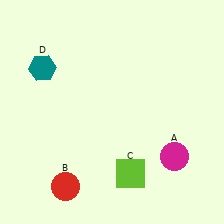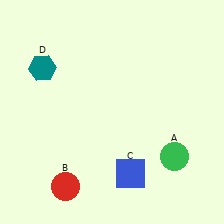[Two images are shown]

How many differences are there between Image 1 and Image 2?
There are 2 differences between the two images.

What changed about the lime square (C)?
In Image 1, C is lime. In Image 2, it changed to blue.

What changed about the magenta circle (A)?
In Image 1, A is magenta. In Image 2, it changed to green.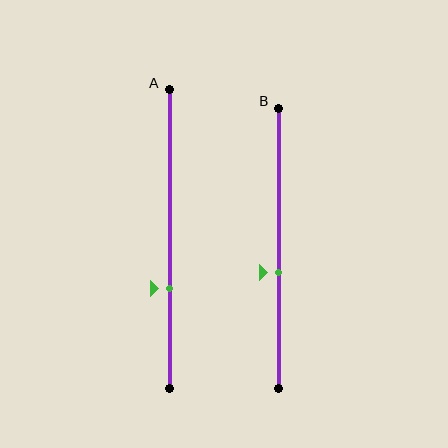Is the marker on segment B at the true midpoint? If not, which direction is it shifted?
No, the marker on segment B is shifted downward by about 9% of the segment length.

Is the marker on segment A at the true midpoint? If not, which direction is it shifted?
No, the marker on segment A is shifted downward by about 17% of the segment length.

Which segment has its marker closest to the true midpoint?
Segment B has its marker closest to the true midpoint.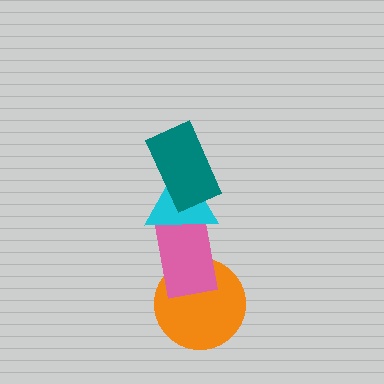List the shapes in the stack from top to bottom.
From top to bottom: the teal rectangle, the cyan triangle, the pink rectangle, the orange circle.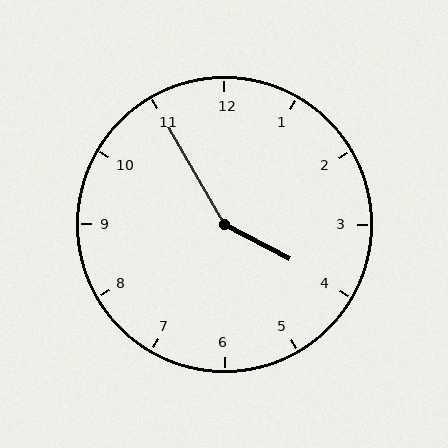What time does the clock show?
3:55.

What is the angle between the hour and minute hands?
Approximately 148 degrees.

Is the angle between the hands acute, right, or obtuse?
It is obtuse.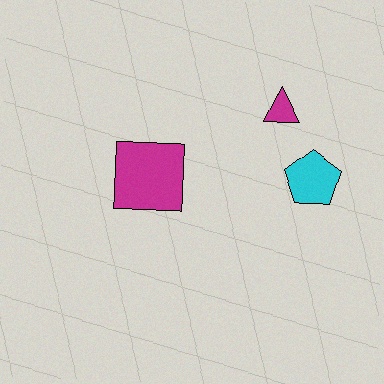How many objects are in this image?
There are 3 objects.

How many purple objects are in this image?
There are no purple objects.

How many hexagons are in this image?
There are no hexagons.